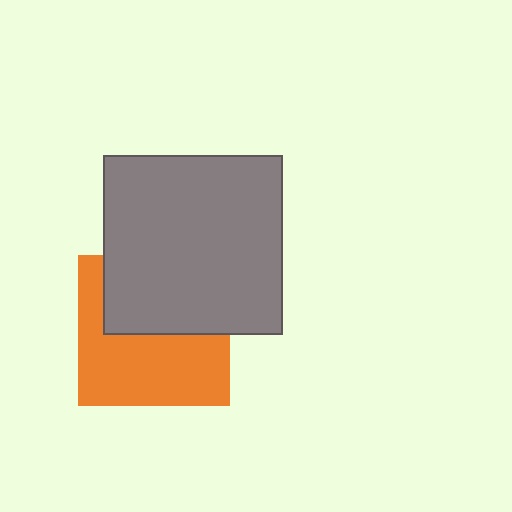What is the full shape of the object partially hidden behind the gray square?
The partially hidden object is an orange square.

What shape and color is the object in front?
The object in front is a gray square.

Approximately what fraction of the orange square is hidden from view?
Roughly 44% of the orange square is hidden behind the gray square.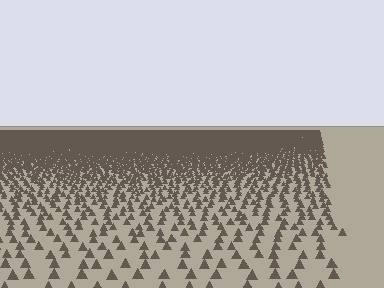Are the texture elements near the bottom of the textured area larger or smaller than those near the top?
Larger. Near the bottom, elements are closer to the viewer and appear at a bigger on-screen size.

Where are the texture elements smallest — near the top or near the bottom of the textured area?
Near the top.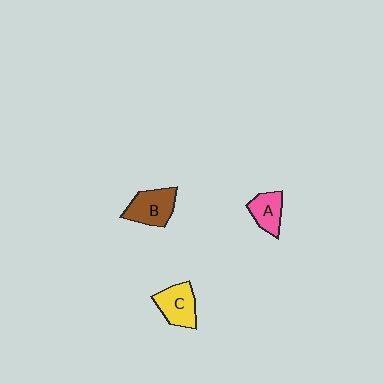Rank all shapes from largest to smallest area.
From largest to smallest: B (brown), C (yellow), A (pink).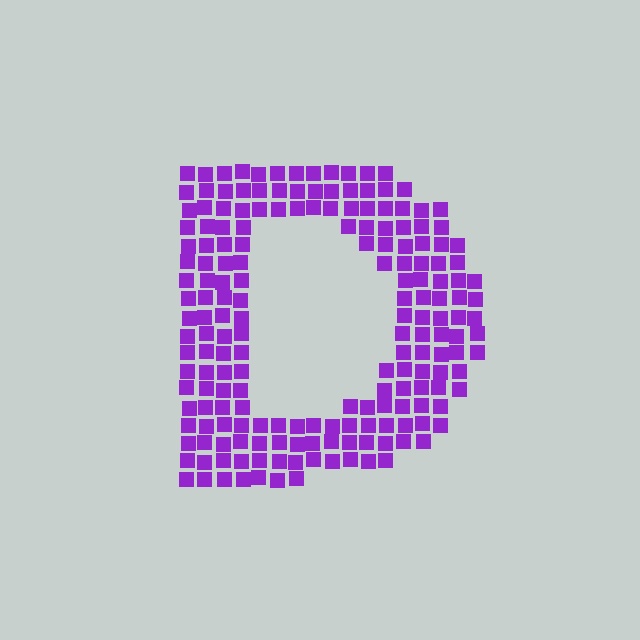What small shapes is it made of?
It is made of small squares.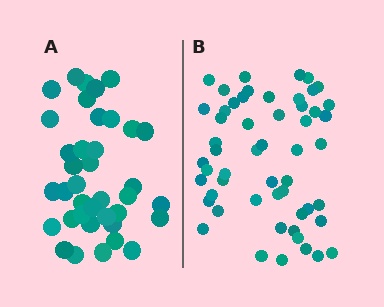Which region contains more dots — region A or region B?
Region B (the right region) has more dots.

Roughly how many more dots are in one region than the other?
Region B has approximately 15 more dots than region A.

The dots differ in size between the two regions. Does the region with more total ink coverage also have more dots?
No. Region A has more total ink coverage because its dots are larger, but region B actually contains more individual dots. Total area can be misleading — the number of items is what matters here.